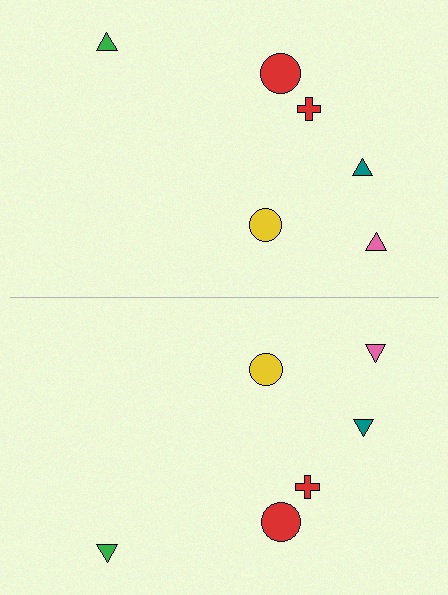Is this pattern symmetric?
Yes, this pattern has bilateral (reflection) symmetry.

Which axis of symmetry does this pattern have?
The pattern has a horizontal axis of symmetry running through the center of the image.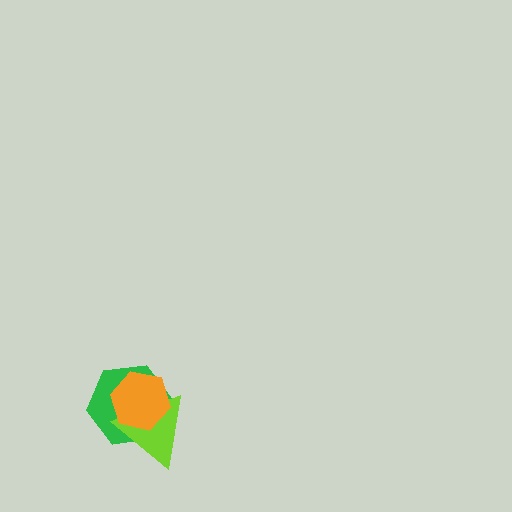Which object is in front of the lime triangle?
The orange hexagon is in front of the lime triangle.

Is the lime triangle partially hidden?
Yes, it is partially covered by another shape.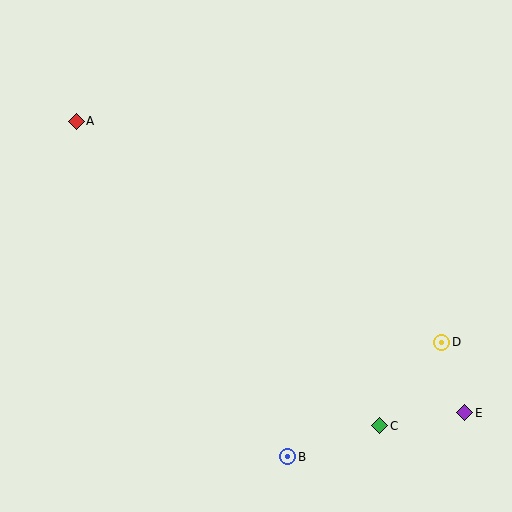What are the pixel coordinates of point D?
Point D is at (442, 342).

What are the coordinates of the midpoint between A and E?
The midpoint between A and E is at (271, 267).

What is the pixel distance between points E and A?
The distance between E and A is 486 pixels.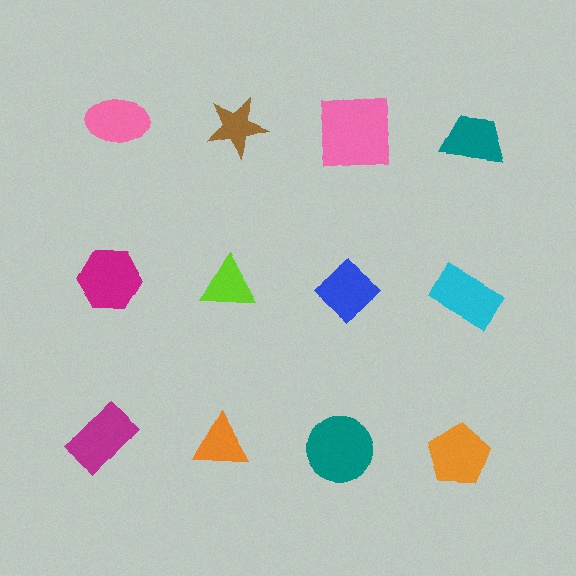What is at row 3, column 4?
An orange pentagon.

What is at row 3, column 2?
An orange triangle.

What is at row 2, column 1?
A magenta hexagon.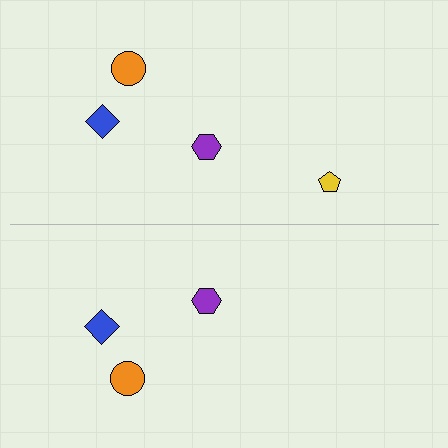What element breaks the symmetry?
A yellow pentagon is missing from the bottom side.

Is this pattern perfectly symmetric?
No, the pattern is not perfectly symmetric. A yellow pentagon is missing from the bottom side.